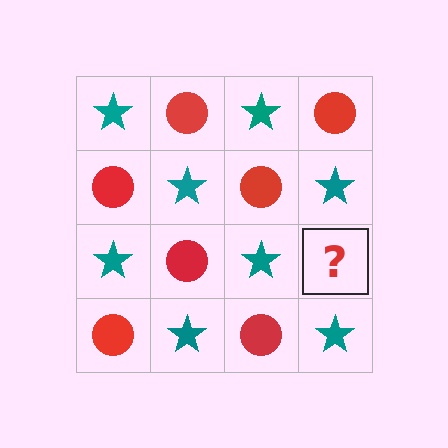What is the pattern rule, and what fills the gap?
The rule is that it alternates teal star and red circle in a checkerboard pattern. The gap should be filled with a red circle.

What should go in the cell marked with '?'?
The missing cell should contain a red circle.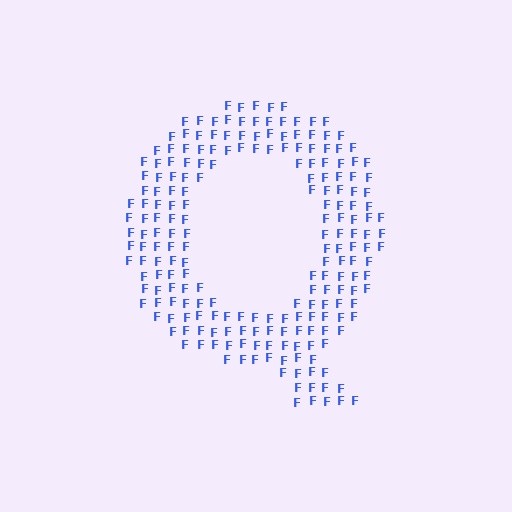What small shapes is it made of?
It is made of small letter F's.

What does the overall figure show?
The overall figure shows the letter Q.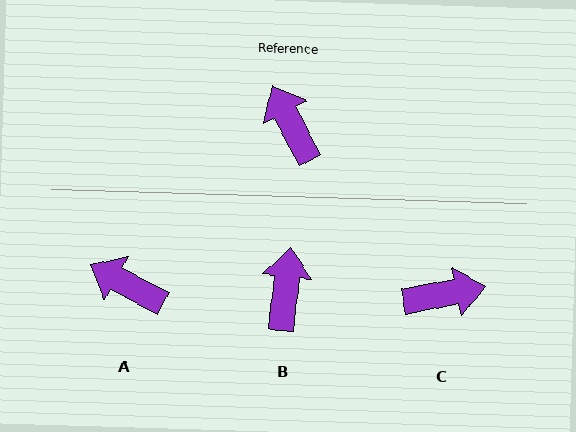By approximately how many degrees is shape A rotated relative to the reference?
Approximately 34 degrees counter-clockwise.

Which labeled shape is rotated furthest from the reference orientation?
C, about 106 degrees away.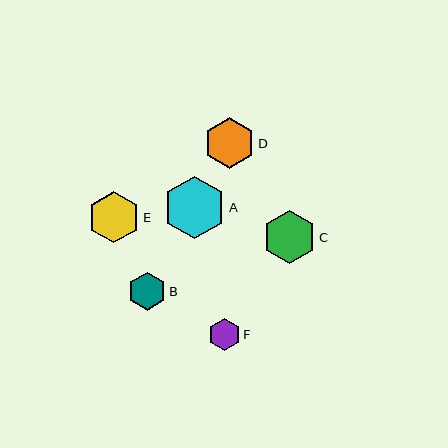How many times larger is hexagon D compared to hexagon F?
Hexagon D is approximately 1.6 times the size of hexagon F.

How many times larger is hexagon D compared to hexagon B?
Hexagon D is approximately 1.4 times the size of hexagon B.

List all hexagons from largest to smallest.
From largest to smallest: A, C, E, D, B, F.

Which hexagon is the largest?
Hexagon A is the largest with a size of approximately 63 pixels.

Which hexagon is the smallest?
Hexagon F is the smallest with a size of approximately 32 pixels.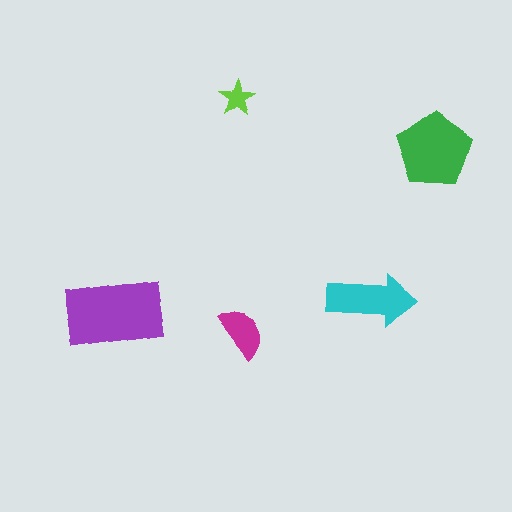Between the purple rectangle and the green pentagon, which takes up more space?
The purple rectangle.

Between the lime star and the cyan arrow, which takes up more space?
The cyan arrow.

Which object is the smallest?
The lime star.